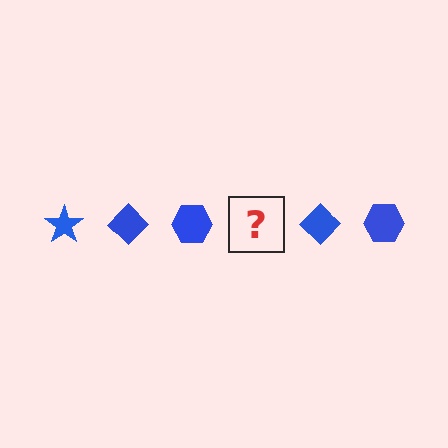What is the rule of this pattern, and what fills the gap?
The rule is that the pattern cycles through star, diamond, hexagon shapes in blue. The gap should be filled with a blue star.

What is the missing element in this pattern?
The missing element is a blue star.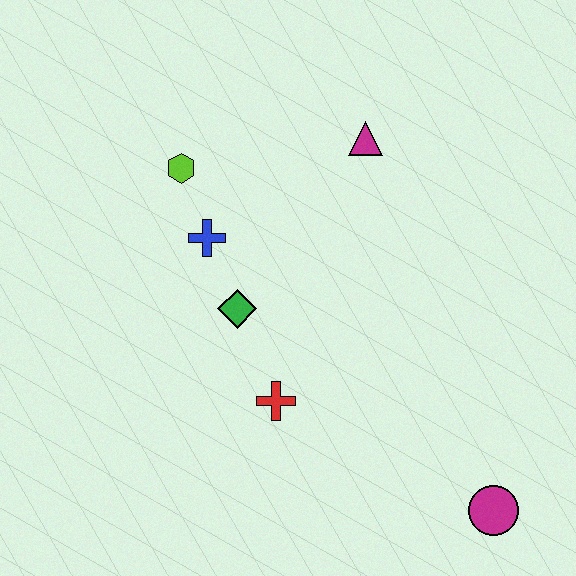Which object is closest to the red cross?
The green diamond is closest to the red cross.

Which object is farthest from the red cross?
The magenta triangle is farthest from the red cross.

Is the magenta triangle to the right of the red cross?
Yes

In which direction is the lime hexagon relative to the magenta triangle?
The lime hexagon is to the left of the magenta triangle.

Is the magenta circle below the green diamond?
Yes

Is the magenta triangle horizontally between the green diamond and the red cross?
No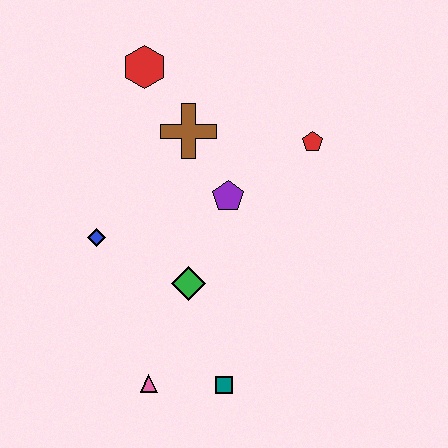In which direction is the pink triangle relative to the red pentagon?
The pink triangle is below the red pentagon.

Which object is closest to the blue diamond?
The green diamond is closest to the blue diamond.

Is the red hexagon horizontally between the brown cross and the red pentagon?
No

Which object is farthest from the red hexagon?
The teal square is farthest from the red hexagon.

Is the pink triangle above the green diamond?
No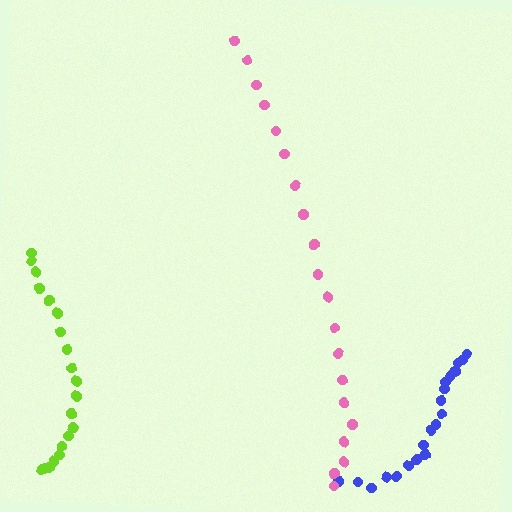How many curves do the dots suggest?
There are 3 distinct paths.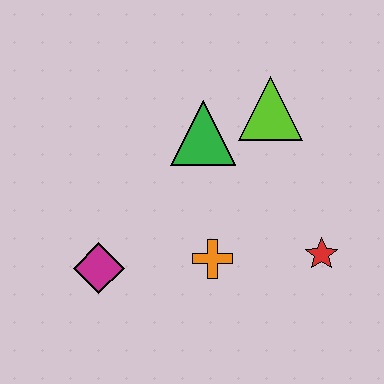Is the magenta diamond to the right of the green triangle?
No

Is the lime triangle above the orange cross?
Yes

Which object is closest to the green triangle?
The lime triangle is closest to the green triangle.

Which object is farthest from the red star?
The magenta diamond is farthest from the red star.